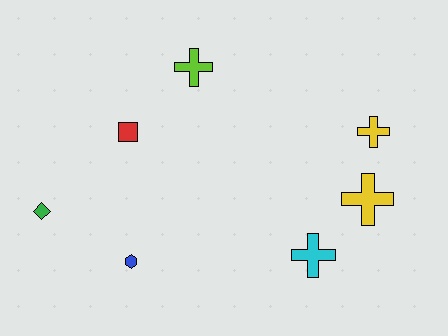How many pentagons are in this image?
There are no pentagons.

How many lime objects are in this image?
There is 1 lime object.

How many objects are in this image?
There are 7 objects.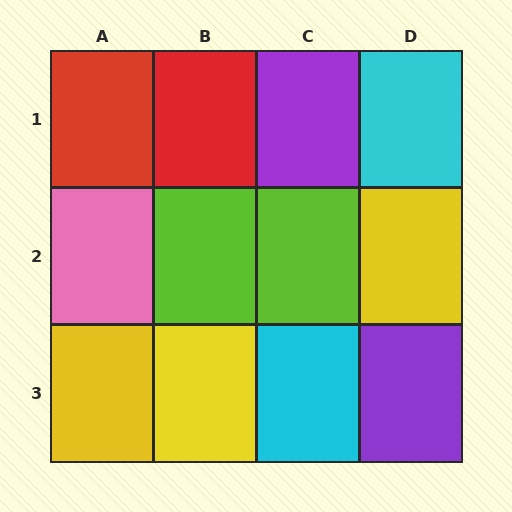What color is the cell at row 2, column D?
Yellow.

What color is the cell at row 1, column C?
Purple.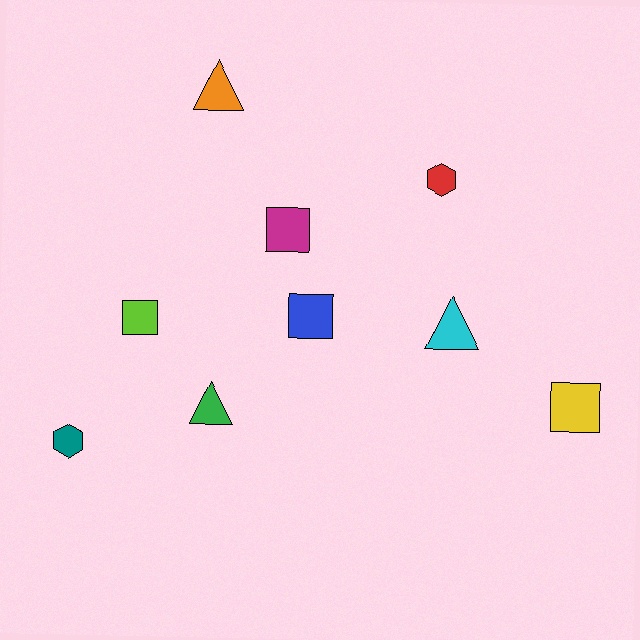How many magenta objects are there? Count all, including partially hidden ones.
There is 1 magenta object.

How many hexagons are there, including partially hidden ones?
There are 2 hexagons.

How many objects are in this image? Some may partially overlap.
There are 9 objects.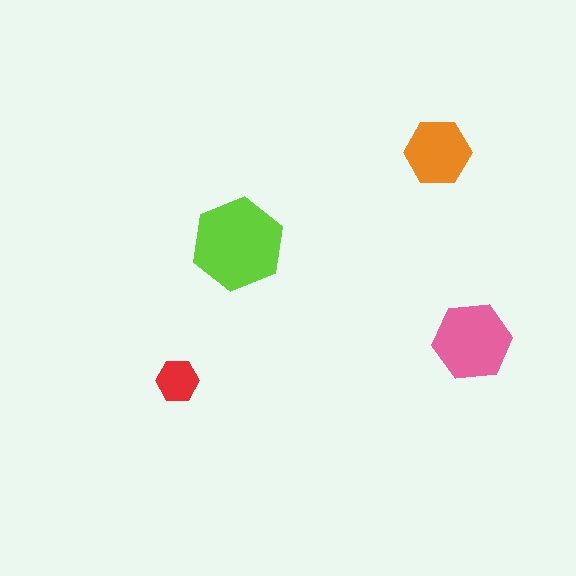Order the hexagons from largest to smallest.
the lime one, the pink one, the orange one, the red one.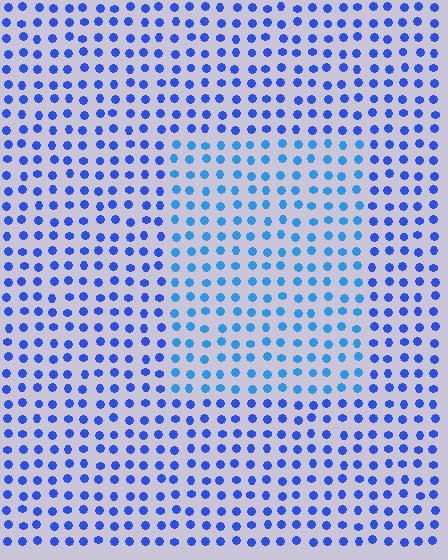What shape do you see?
I see a rectangle.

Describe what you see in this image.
The image is filled with small blue elements in a uniform arrangement. A rectangle-shaped region is visible where the elements are tinted to a slightly different hue, forming a subtle color boundary.